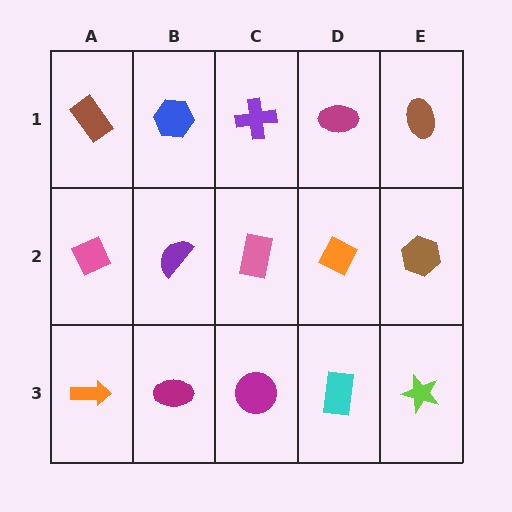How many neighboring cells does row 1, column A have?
2.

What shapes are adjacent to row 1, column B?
A purple semicircle (row 2, column B), a brown rectangle (row 1, column A), a purple cross (row 1, column C).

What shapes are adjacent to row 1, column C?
A pink rectangle (row 2, column C), a blue hexagon (row 1, column B), a magenta ellipse (row 1, column D).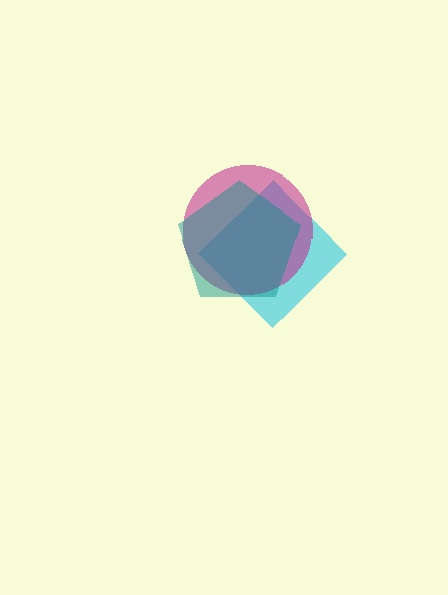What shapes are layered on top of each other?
The layered shapes are: a cyan diamond, a magenta circle, a teal pentagon.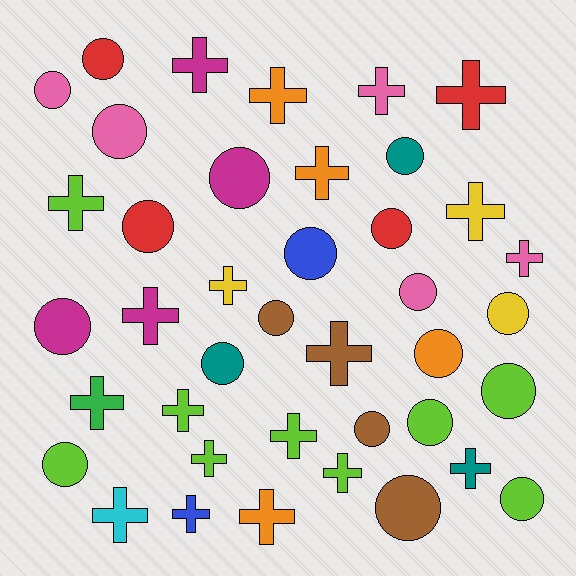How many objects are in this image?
There are 40 objects.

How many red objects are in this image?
There are 4 red objects.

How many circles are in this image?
There are 20 circles.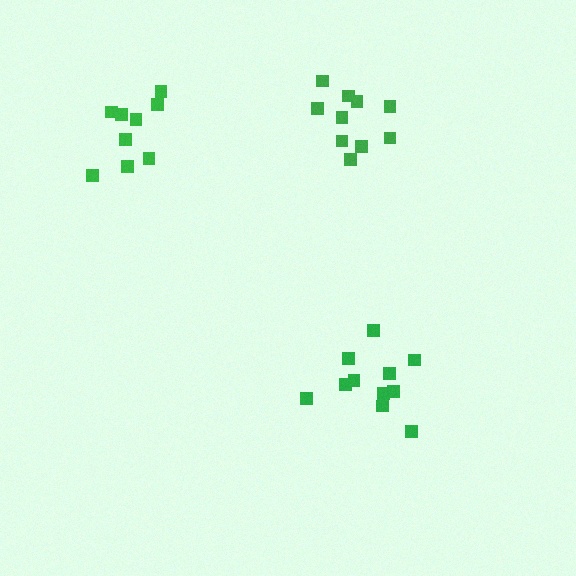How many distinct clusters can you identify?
There are 3 distinct clusters.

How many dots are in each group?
Group 1: 11 dots, Group 2: 9 dots, Group 3: 10 dots (30 total).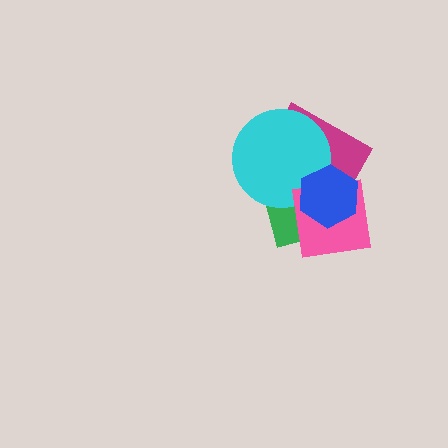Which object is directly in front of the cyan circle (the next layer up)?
The pink square is directly in front of the cyan circle.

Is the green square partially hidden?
Yes, it is partially covered by another shape.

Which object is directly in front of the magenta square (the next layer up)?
The green square is directly in front of the magenta square.